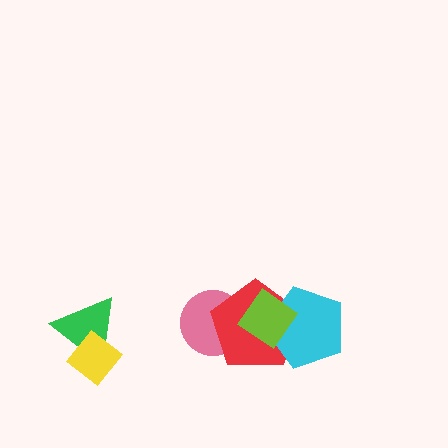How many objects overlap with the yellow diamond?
1 object overlaps with the yellow diamond.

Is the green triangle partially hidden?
Yes, it is partially covered by another shape.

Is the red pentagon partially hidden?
Yes, it is partially covered by another shape.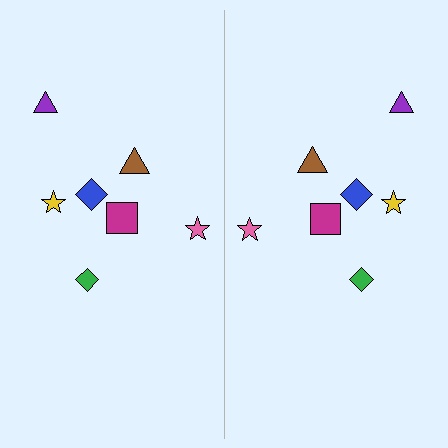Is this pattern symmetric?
Yes, this pattern has bilateral (reflection) symmetry.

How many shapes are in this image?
There are 14 shapes in this image.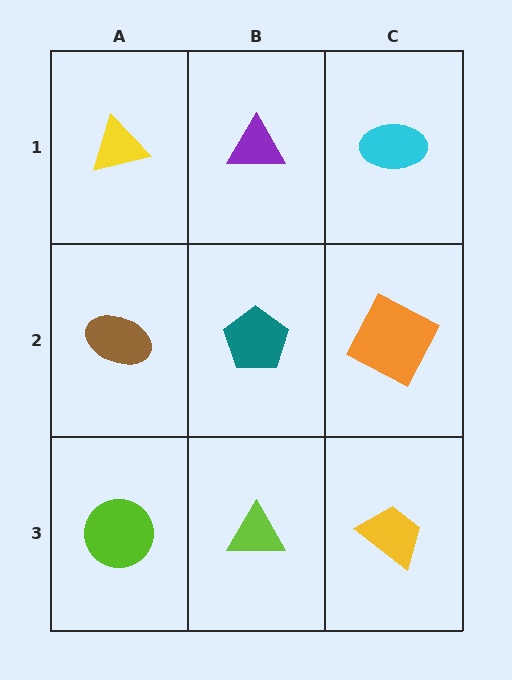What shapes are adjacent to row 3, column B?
A teal pentagon (row 2, column B), a lime circle (row 3, column A), a yellow trapezoid (row 3, column C).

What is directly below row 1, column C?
An orange square.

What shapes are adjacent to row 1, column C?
An orange square (row 2, column C), a purple triangle (row 1, column B).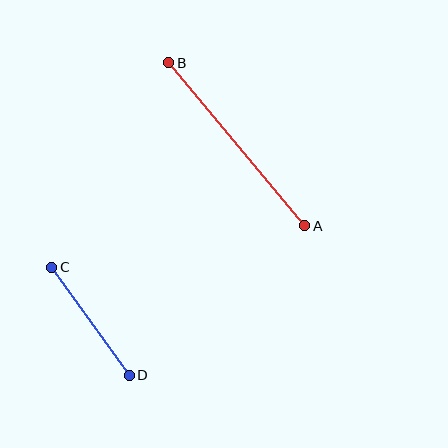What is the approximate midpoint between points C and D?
The midpoint is at approximately (90, 321) pixels.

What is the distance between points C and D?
The distance is approximately 133 pixels.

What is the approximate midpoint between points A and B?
The midpoint is at approximately (237, 144) pixels.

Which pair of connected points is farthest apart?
Points A and B are farthest apart.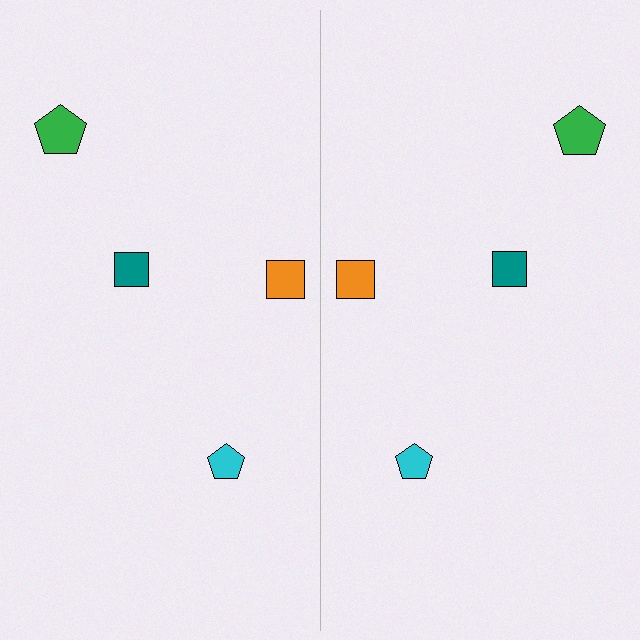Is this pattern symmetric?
Yes, this pattern has bilateral (reflection) symmetry.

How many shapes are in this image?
There are 8 shapes in this image.